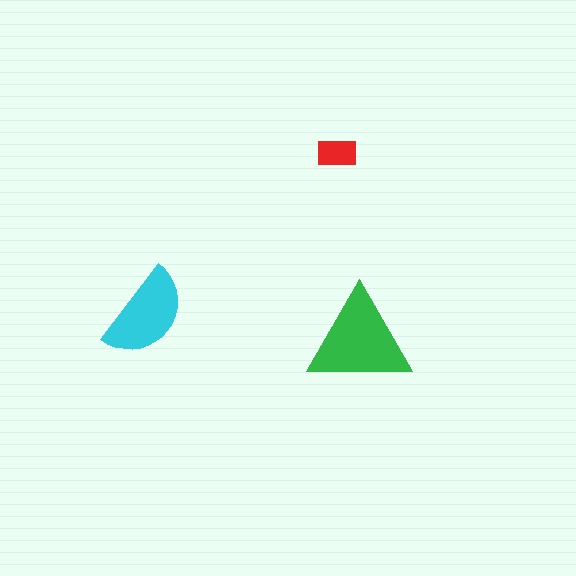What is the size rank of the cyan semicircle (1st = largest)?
2nd.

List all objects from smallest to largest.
The red rectangle, the cyan semicircle, the green triangle.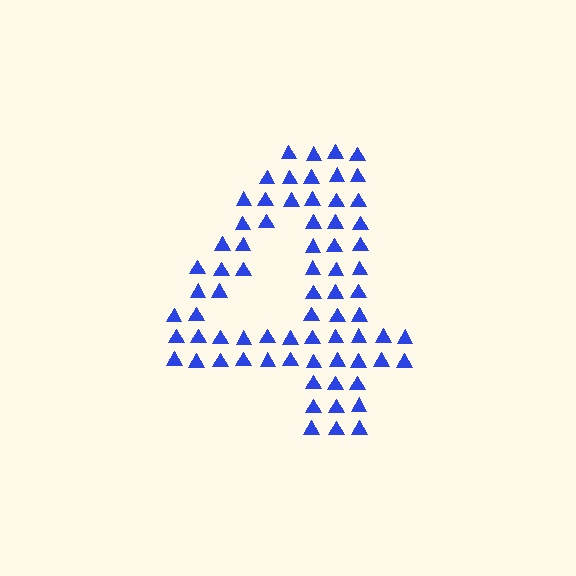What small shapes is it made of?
It is made of small triangles.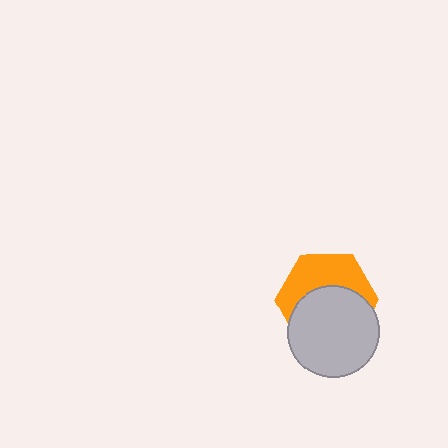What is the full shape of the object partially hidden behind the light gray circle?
The partially hidden object is an orange hexagon.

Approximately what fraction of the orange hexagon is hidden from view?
Roughly 56% of the orange hexagon is hidden behind the light gray circle.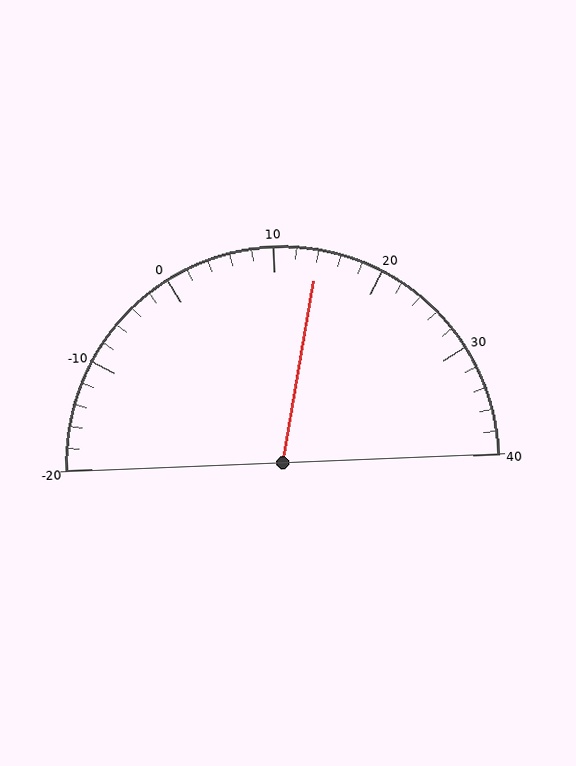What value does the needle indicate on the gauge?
The needle indicates approximately 14.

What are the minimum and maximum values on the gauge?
The gauge ranges from -20 to 40.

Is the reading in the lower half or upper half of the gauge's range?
The reading is in the upper half of the range (-20 to 40).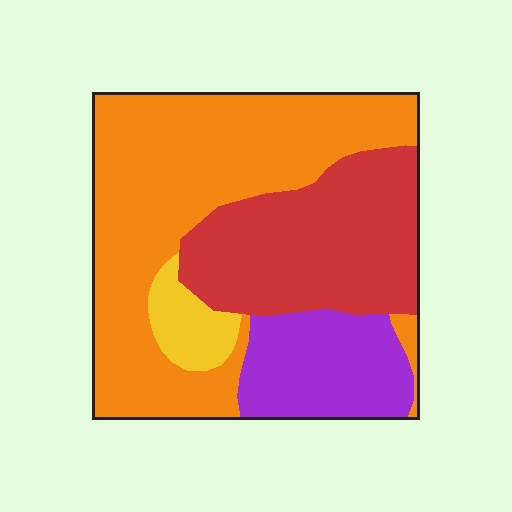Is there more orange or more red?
Orange.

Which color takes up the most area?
Orange, at roughly 50%.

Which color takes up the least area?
Yellow, at roughly 5%.